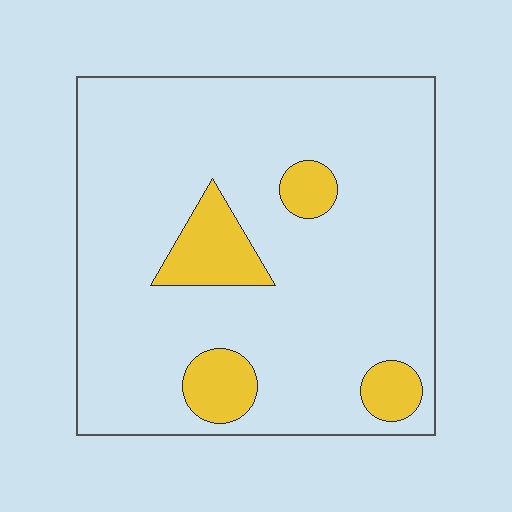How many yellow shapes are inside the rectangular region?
4.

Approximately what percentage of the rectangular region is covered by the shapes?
Approximately 15%.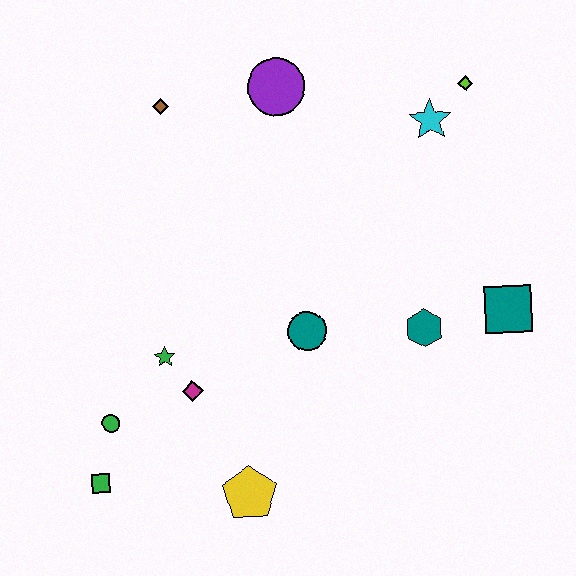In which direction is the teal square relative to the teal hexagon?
The teal square is to the right of the teal hexagon.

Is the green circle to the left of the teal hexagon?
Yes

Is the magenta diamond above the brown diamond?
No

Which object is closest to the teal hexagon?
The teal square is closest to the teal hexagon.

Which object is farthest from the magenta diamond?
The lime diamond is farthest from the magenta diamond.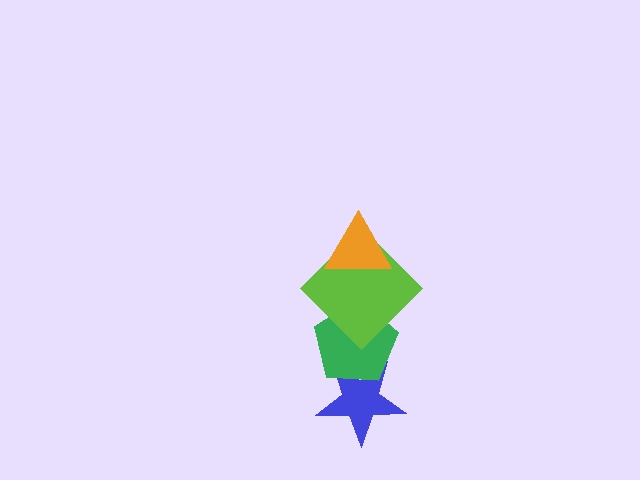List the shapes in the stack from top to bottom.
From top to bottom: the orange triangle, the lime diamond, the green pentagon, the blue star.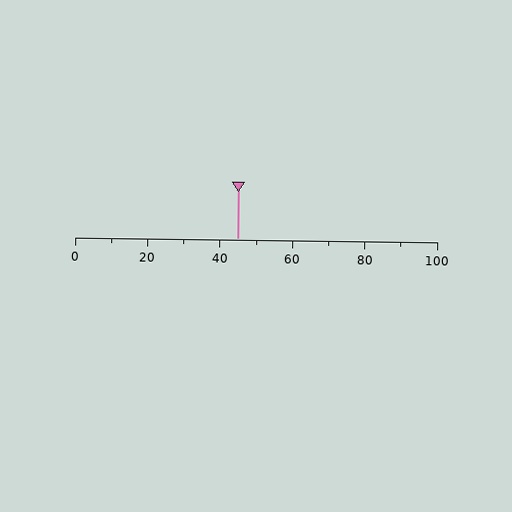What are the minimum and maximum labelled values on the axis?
The axis runs from 0 to 100.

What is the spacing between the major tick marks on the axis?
The major ticks are spaced 20 apart.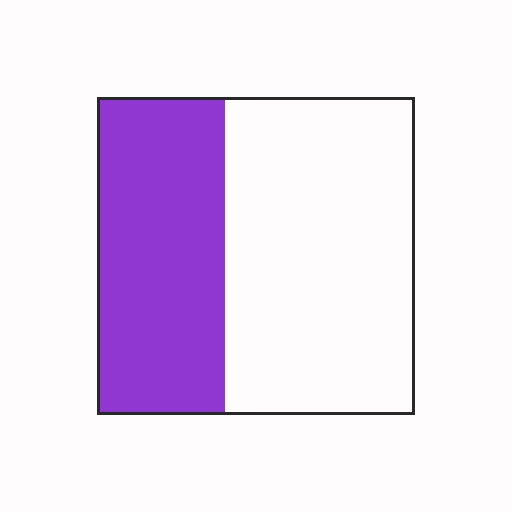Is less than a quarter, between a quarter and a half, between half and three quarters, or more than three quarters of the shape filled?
Between a quarter and a half.